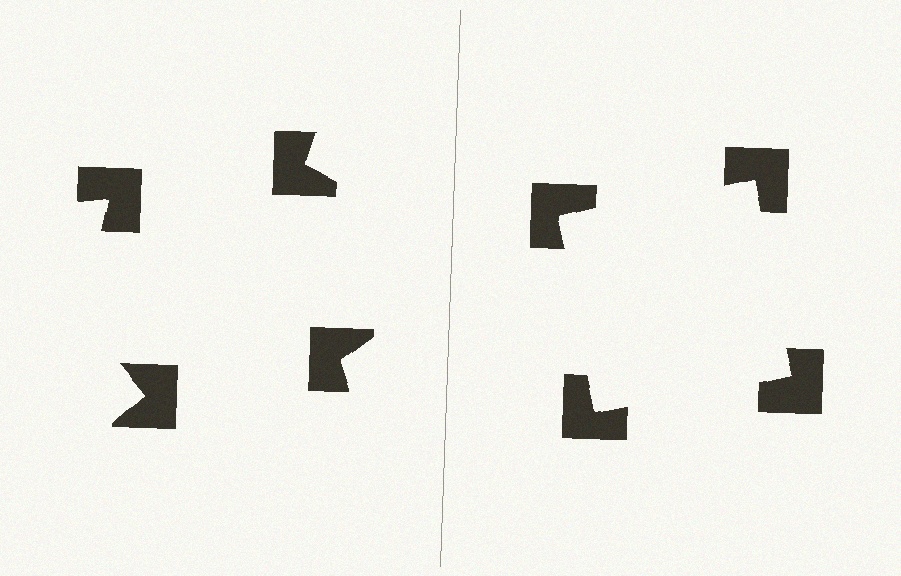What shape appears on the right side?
An illusory square.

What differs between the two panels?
The notched squares are positioned identically on both sides; only the wedge orientations differ. On the right they align to a square; on the left they are misaligned.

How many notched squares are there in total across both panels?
8 — 4 on each side.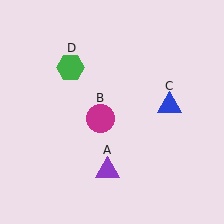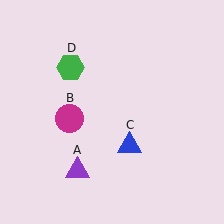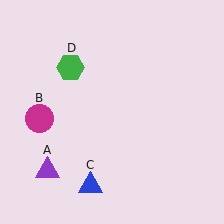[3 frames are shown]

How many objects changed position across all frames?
3 objects changed position: purple triangle (object A), magenta circle (object B), blue triangle (object C).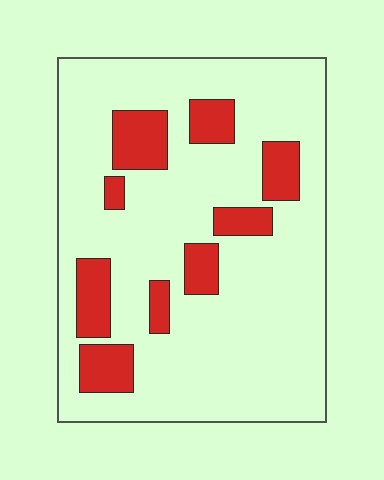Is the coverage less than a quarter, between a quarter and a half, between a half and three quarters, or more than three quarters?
Less than a quarter.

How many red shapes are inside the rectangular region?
9.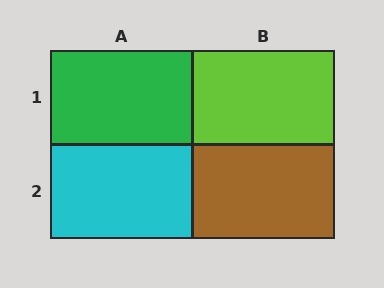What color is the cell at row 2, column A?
Cyan.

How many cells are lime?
1 cell is lime.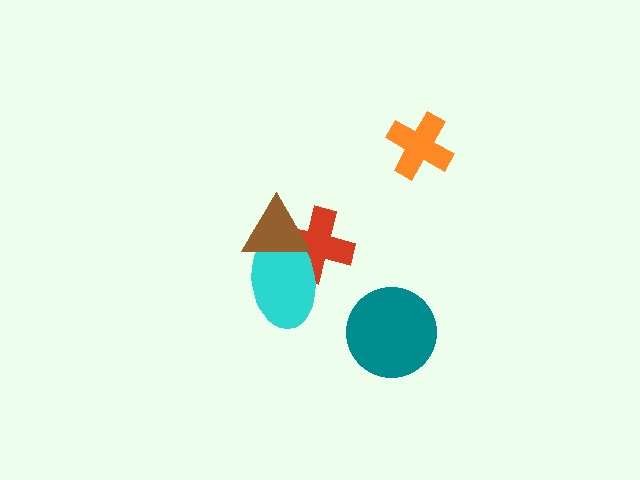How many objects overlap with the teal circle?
0 objects overlap with the teal circle.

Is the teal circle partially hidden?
No, no other shape covers it.